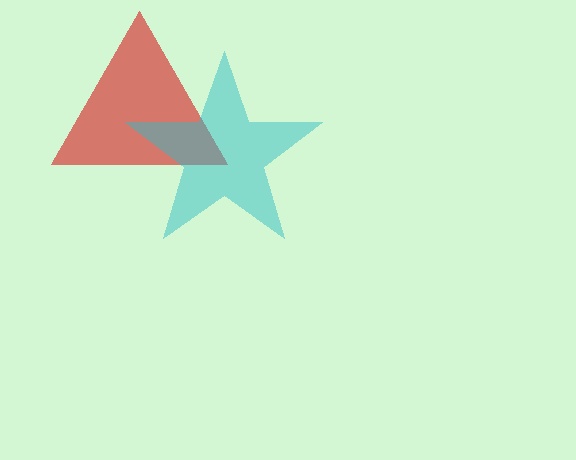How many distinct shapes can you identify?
There are 2 distinct shapes: a red triangle, a cyan star.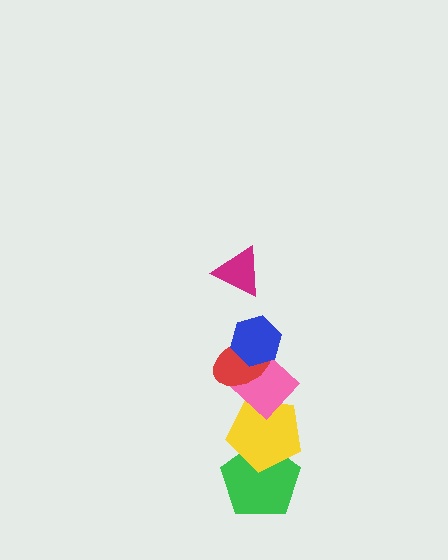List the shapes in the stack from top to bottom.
From top to bottom: the magenta triangle, the blue hexagon, the red ellipse, the pink diamond, the yellow pentagon, the green pentagon.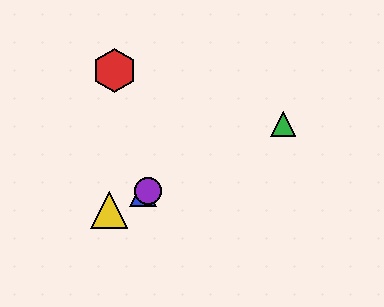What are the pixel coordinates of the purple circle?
The purple circle is at (148, 191).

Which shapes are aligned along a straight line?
The blue triangle, the green triangle, the yellow triangle, the purple circle are aligned along a straight line.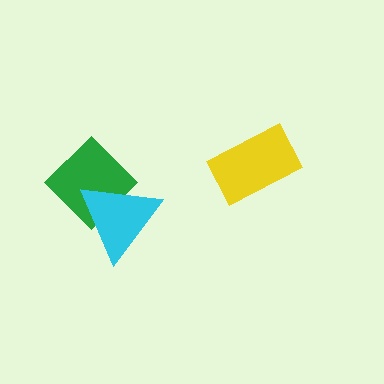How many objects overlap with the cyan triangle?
1 object overlaps with the cyan triangle.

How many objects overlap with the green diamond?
1 object overlaps with the green diamond.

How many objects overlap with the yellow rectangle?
0 objects overlap with the yellow rectangle.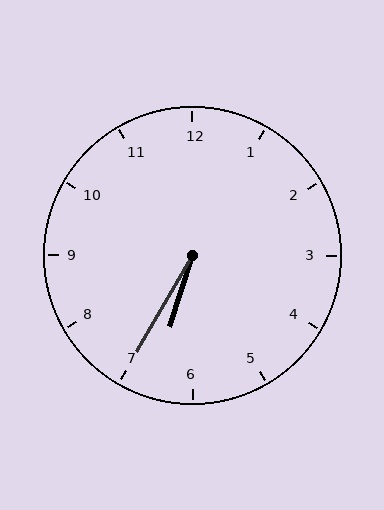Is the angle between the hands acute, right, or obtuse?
It is acute.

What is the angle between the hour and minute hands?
Approximately 12 degrees.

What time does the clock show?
6:35.